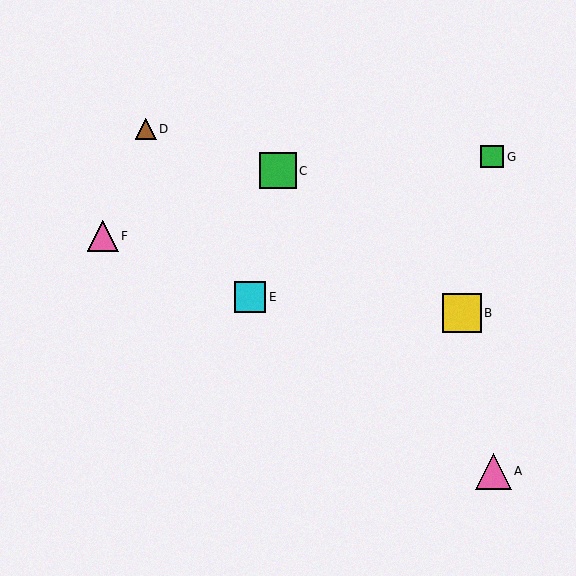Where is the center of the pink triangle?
The center of the pink triangle is at (103, 236).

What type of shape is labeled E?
Shape E is a cyan square.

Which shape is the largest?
The yellow square (labeled B) is the largest.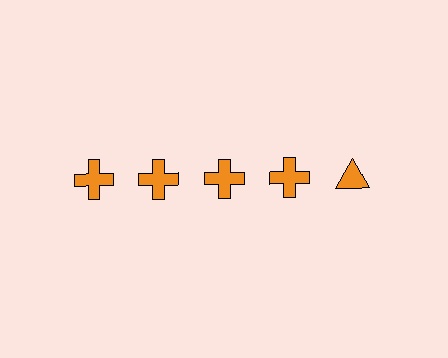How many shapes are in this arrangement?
There are 5 shapes arranged in a grid pattern.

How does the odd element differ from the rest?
It has a different shape: triangle instead of cross.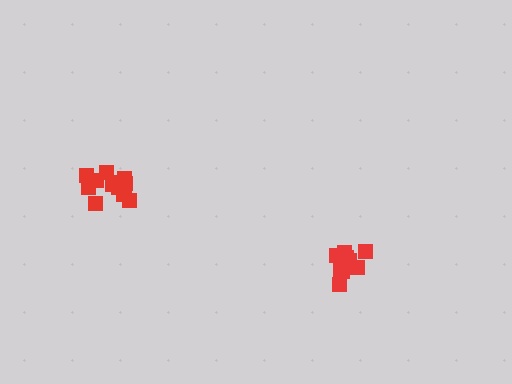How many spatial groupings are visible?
There are 2 spatial groupings.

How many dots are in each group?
Group 1: 10 dots, Group 2: 14 dots (24 total).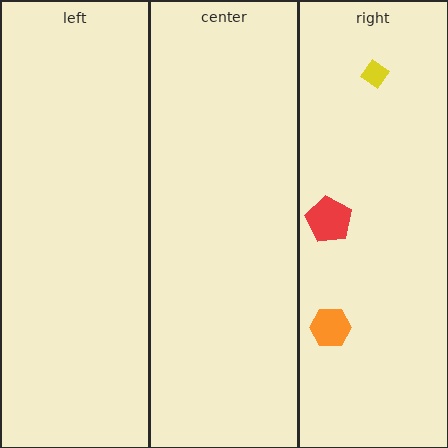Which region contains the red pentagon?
The right region.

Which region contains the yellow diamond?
The right region.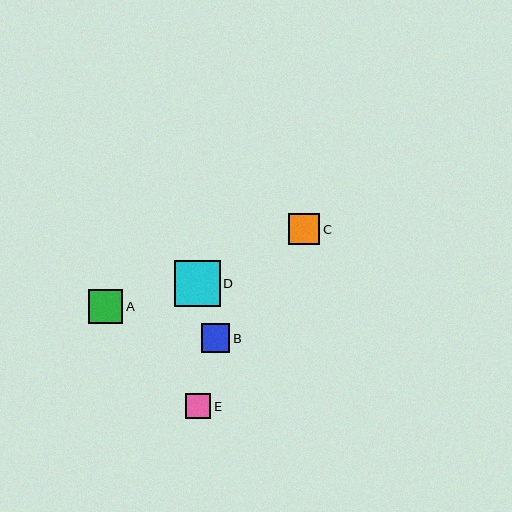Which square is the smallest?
Square E is the smallest with a size of approximately 25 pixels.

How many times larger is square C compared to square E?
Square C is approximately 1.2 times the size of square E.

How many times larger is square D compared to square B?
Square D is approximately 1.6 times the size of square B.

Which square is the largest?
Square D is the largest with a size of approximately 46 pixels.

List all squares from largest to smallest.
From largest to smallest: D, A, C, B, E.